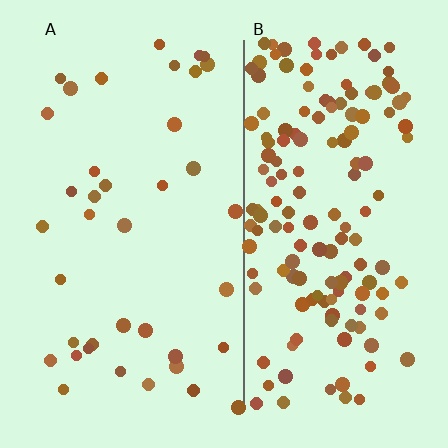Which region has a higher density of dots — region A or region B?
B (the right).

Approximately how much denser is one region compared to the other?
Approximately 3.9× — region B over region A.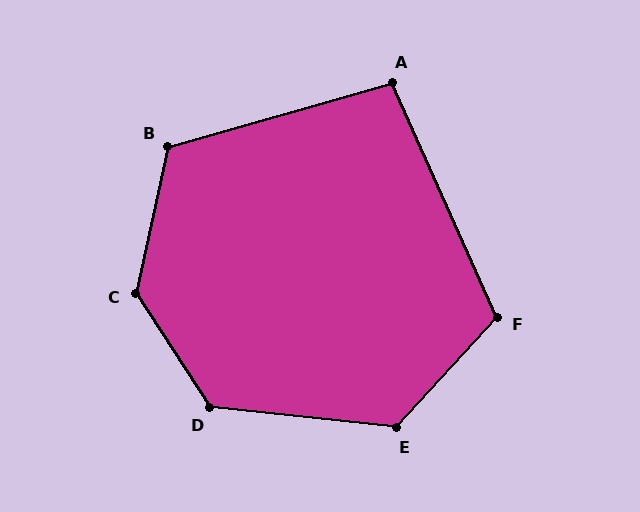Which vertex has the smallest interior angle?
A, at approximately 98 degrees.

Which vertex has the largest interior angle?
C, at approximately 135 degrees.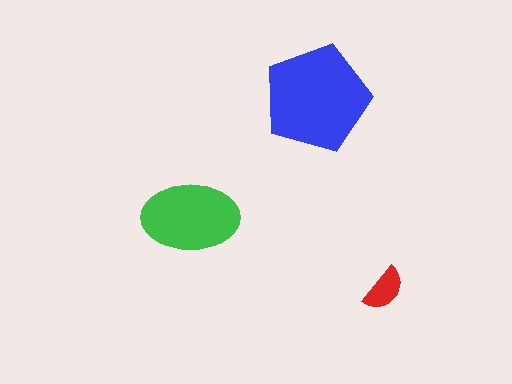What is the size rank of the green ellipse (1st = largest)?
2nd.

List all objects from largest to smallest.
The blue pentagon, the green ellipse, the red semicircle.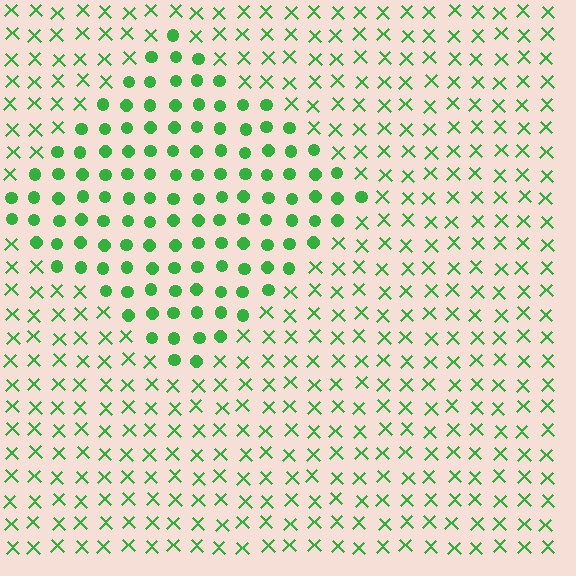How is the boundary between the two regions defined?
The boundary is defined by a change in element shape: circles inside vs. X marks outside. All elements share the same color and spacing.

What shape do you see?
I see a diamond.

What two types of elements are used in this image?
The image uses circles inside the diamond region and X marks outside it.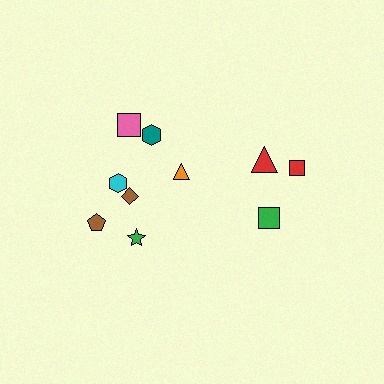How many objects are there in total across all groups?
There are 10 objects.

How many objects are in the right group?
There are 3 objects.